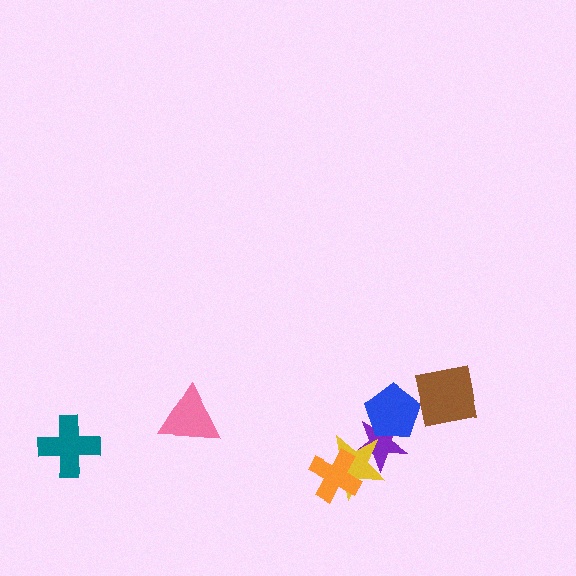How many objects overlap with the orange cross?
1 object overlaps with the orange cross.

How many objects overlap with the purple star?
2 objects overlap with the purple star.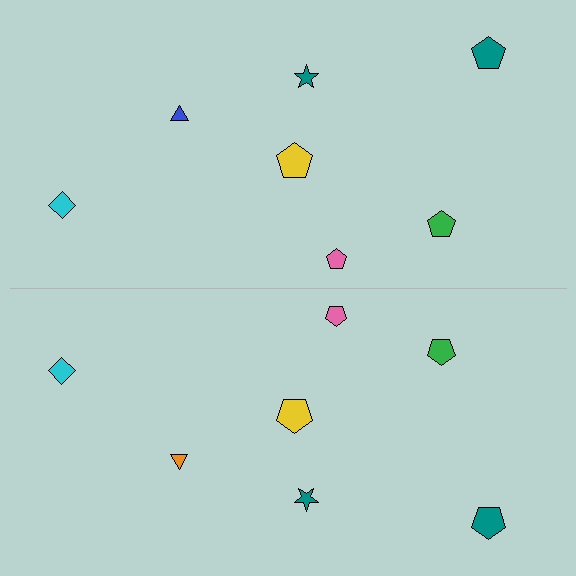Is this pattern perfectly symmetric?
No, the pattern is not perfectly symmetric. The orange triangle on the bottom side breaks the symmetry — its mirror counterpart is blue.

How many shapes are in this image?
There are 14 shapes in this image.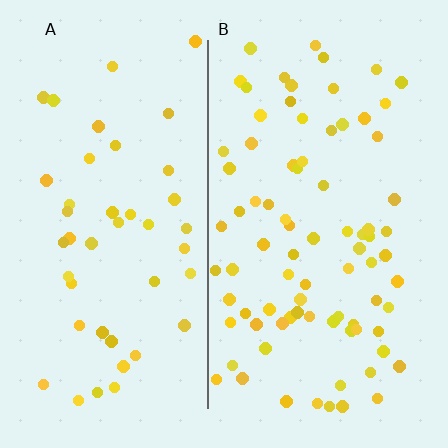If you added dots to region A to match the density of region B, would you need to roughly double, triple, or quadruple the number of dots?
Approximately double.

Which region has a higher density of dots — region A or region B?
B (the right).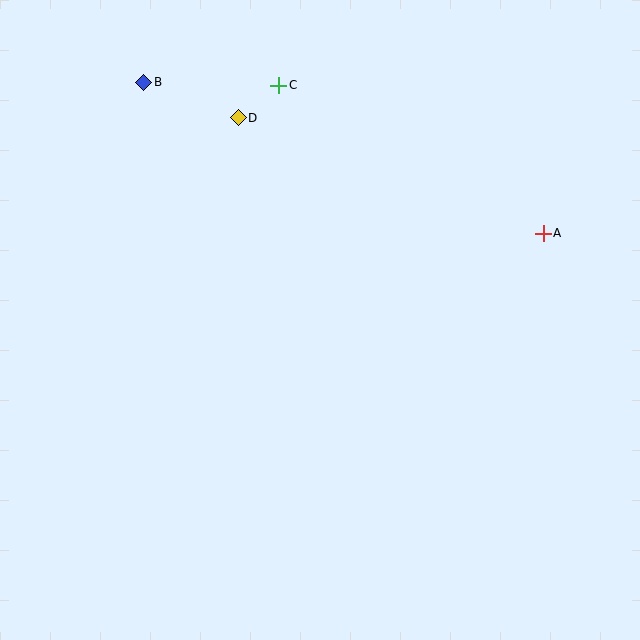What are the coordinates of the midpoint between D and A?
The midpoint between D and A is at (391, 176).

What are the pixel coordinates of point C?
Point C is at (279, 85).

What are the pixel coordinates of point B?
Point B is at (144, 82).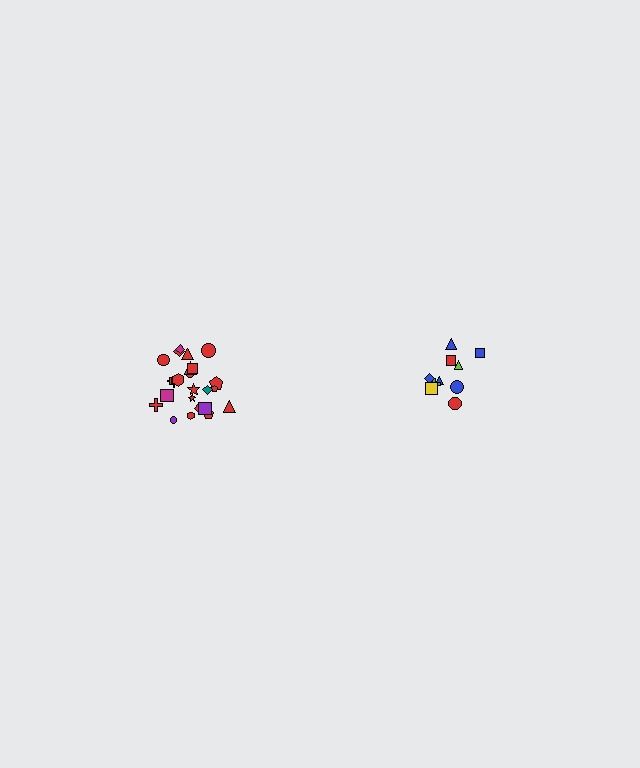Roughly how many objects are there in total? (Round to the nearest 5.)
Roughly 35 objects in total.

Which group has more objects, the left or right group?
The left group.